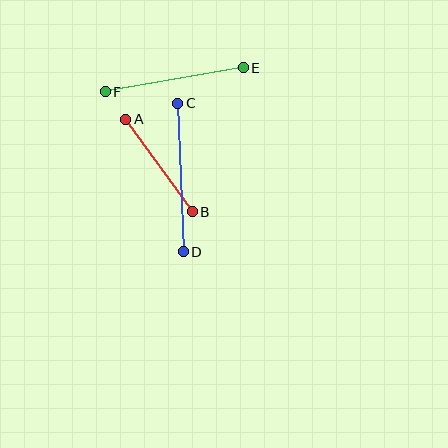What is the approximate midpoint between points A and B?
The midpoint is at approximately (159, 166) pixels.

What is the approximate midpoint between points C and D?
The midpoint is at approximately (181, 178) pixels.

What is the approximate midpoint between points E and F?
The midpoint is at approximately (174, 80) pixels.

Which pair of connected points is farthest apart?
Points C and D are farthest apart.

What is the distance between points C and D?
The distance is approximately 148 pixels.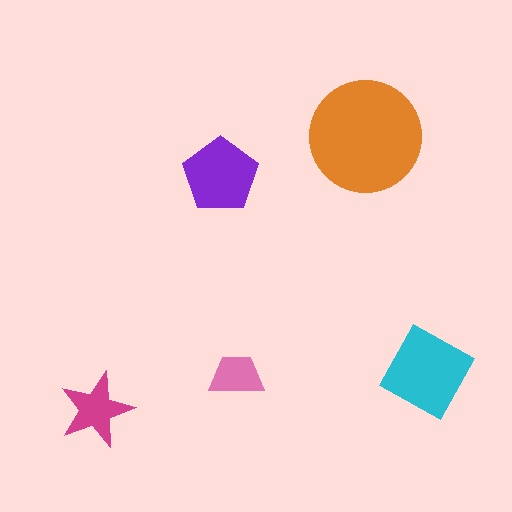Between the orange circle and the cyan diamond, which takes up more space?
The orange circle.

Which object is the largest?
The orange circle.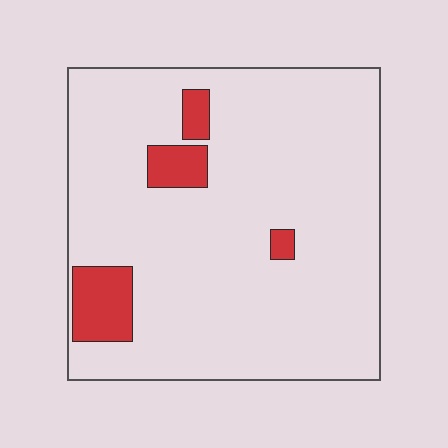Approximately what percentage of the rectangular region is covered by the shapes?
Approximately 10%.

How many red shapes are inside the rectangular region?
4.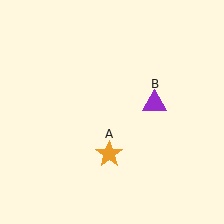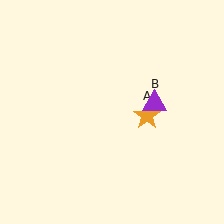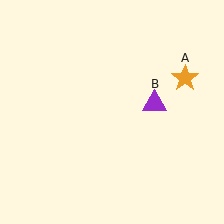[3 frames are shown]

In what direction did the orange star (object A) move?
The orange star (object A) moved up and to the right.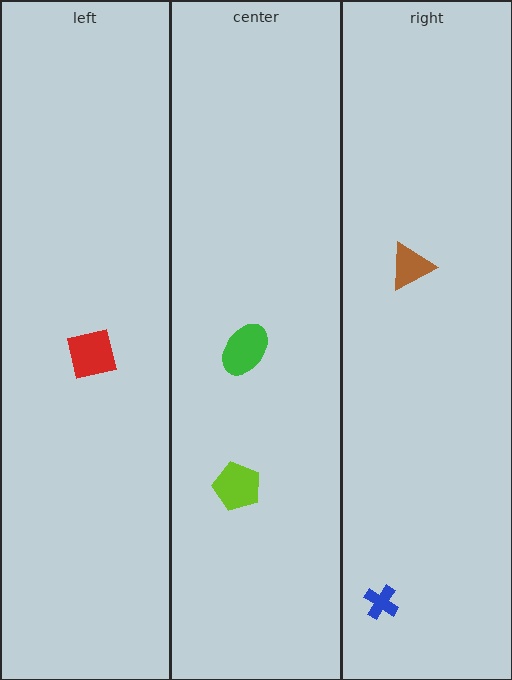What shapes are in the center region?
The green ellipse, the lime pentagon.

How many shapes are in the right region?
2.